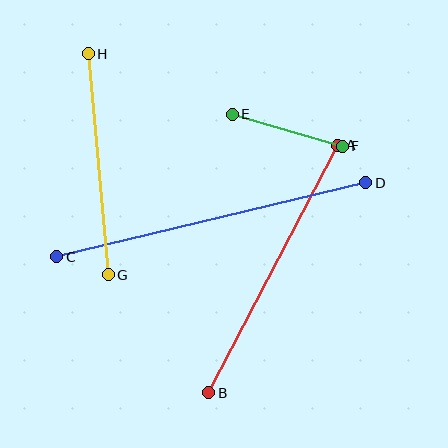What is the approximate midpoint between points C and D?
The midpoint is at approximately (211, 220) pixels.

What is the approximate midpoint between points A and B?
The midpoint is at approximately (273, 269) pixels.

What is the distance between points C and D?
The distance is approximately 318 pixels.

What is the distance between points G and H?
The distance is approximately 222 pixels.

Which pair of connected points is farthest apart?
Points C and D are farthest apart.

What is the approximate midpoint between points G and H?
The midpoint is at approximately (98, 164) pixels.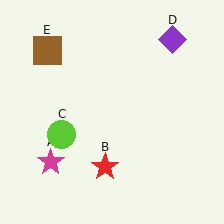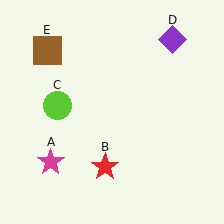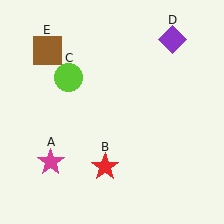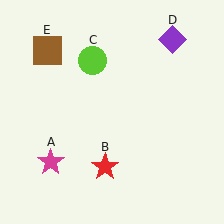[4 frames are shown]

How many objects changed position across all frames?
1 object changed position: lime circle (object C).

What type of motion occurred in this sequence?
The lime circle (object C) rotated clockwise around the center of the scene.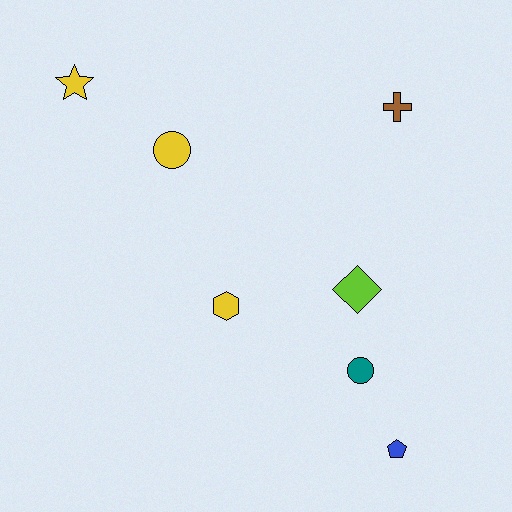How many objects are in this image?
There are 7 objects.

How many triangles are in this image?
There are no triangles.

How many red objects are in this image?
There are no red objects.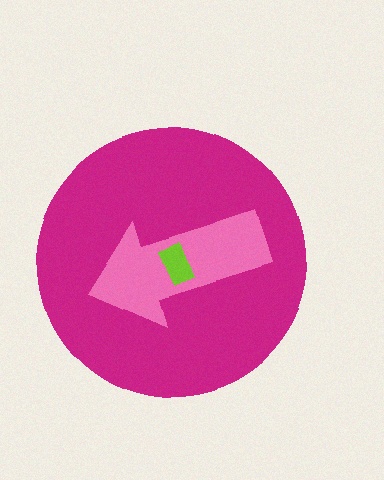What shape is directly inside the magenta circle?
The pink arrow.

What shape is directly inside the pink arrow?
The lime rectangle.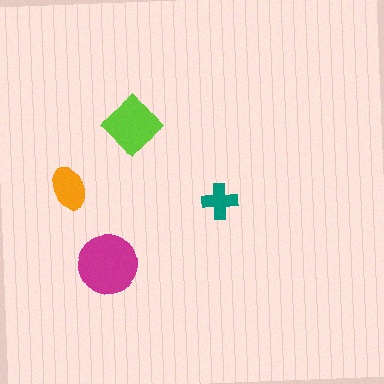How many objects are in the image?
There are 4 objects in the image.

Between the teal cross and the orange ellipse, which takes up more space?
The orange ellipse.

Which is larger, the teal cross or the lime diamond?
The lime diamond.